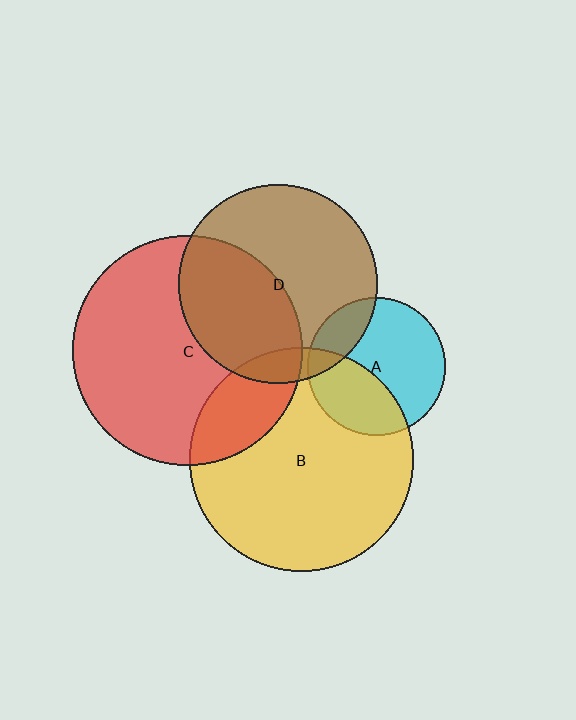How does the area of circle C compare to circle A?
Approximately 2.8 times.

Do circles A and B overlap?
Yes.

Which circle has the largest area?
Circle C (red).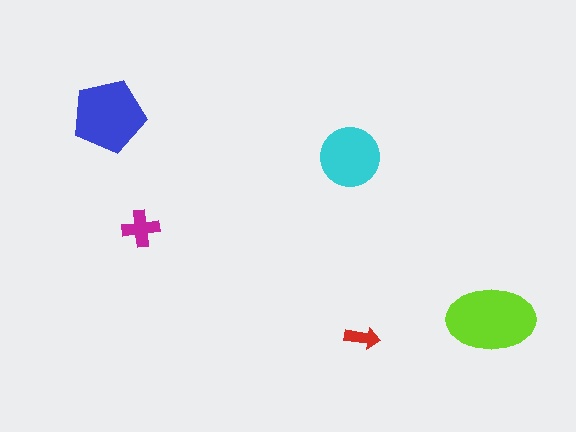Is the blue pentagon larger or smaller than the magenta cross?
Larger.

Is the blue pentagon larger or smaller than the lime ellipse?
Smaller.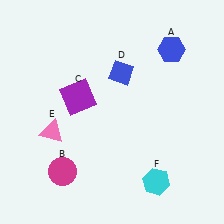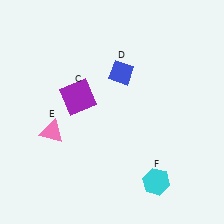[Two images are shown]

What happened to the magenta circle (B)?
The magenta circle (B) was removed in Image 2. It was in the bottom-left area of Image 1.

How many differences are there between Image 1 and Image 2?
There are 2 differences between the two images.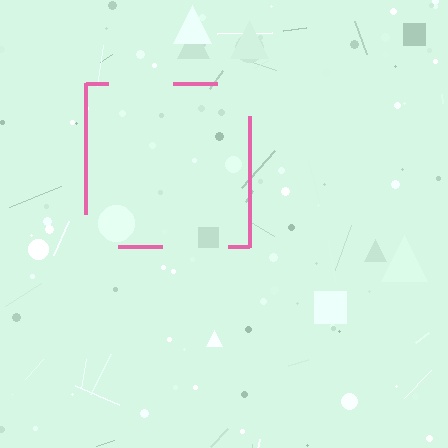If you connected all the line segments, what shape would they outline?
They would outline a square.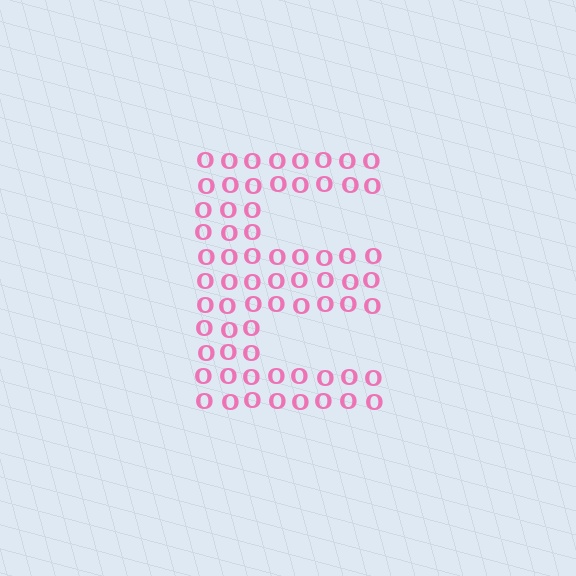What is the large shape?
The large shape is the letter E.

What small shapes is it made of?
It is made of small letter O's.